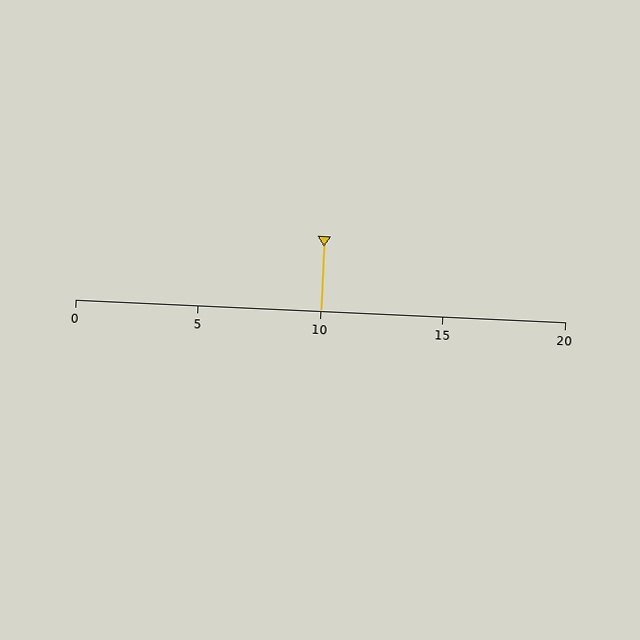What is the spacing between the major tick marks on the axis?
The major ticks are spaced 5 apart.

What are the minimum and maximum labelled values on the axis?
The axis runs from 0 to 20.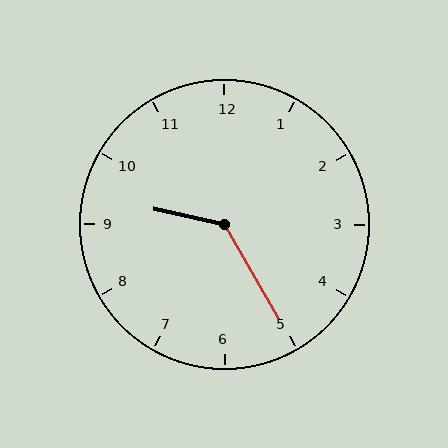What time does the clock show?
9:25.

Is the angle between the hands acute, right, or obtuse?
It is obtuse.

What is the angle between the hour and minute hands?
Approximately 132 degrees.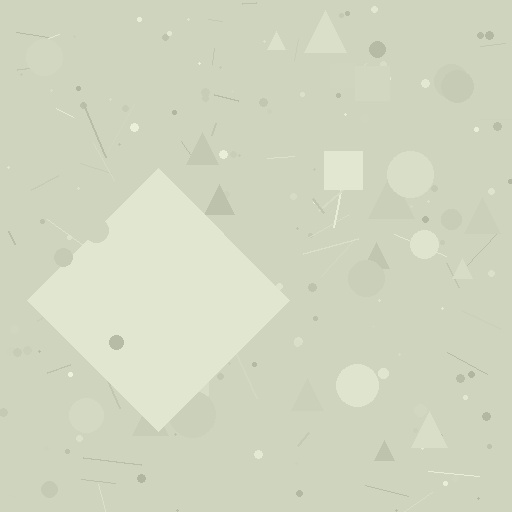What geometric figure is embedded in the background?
A diamond is embedded in the background.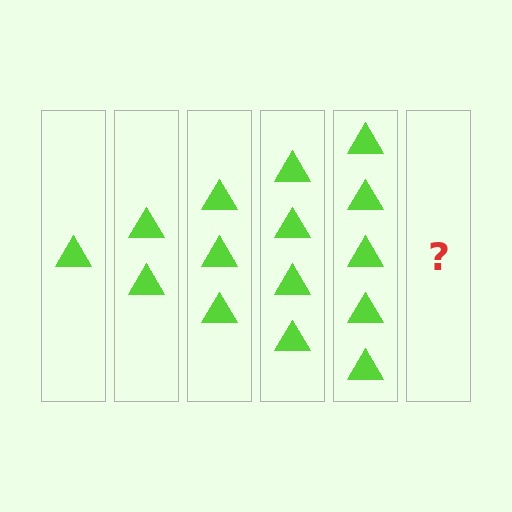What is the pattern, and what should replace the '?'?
The pattern is that each step adds one more triangle. The '?' should be 6 triangles.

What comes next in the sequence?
The next element should be 6 triangles.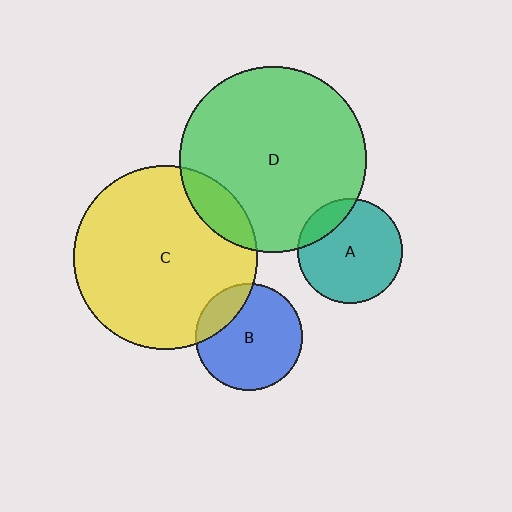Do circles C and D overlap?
Yes.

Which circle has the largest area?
Circle D (green).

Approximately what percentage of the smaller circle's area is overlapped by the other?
Approximately 10%.